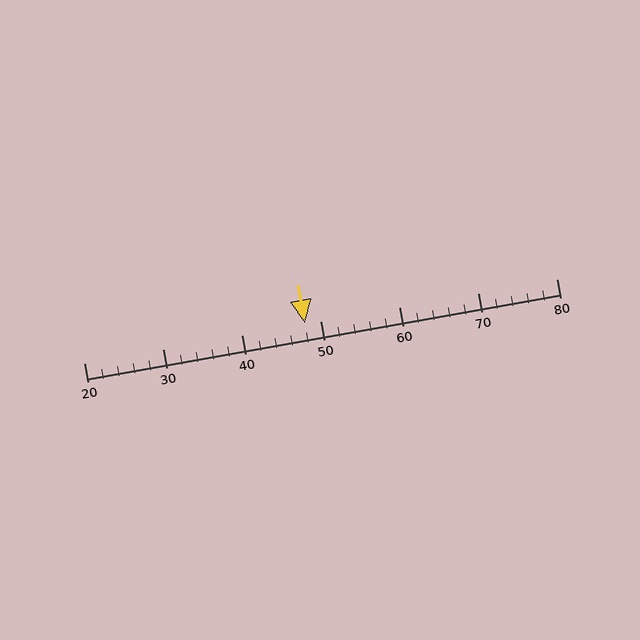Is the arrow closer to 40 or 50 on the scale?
The arrow is closer to 50.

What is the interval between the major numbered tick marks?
The major tick marks are spaced 10 units apart.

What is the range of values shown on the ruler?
The ruler shows values from 20 to 80.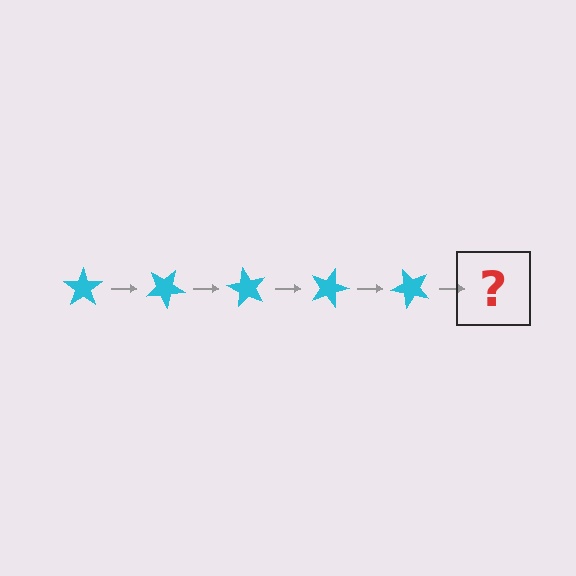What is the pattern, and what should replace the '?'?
The pattern is that the star rotates 30 degrees each step. The '?' should be a cyan star rotated 150 degrees.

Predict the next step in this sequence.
The next step is a cyan star rotated 150 degrees.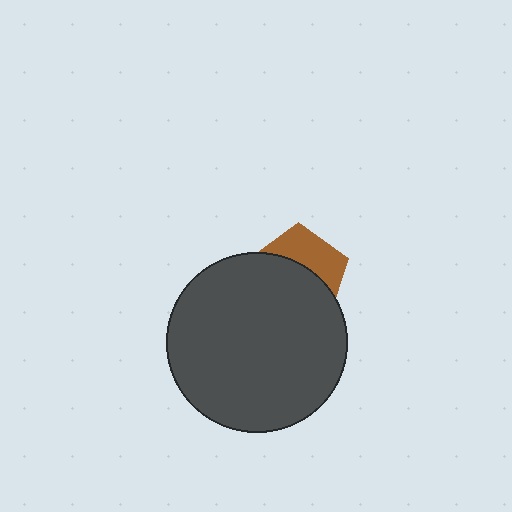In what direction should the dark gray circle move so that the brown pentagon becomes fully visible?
The dark gray circle should move down. That is the shortest direction to clear the overlap and leave the brown pentagon fully visible.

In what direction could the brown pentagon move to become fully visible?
The brown pentagon could move up. That would shift it out from behind the dark gray circle entirely.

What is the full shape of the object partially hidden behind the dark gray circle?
The partially hidden object is a brown pentagon.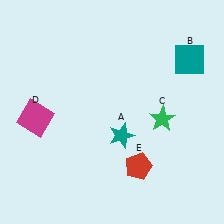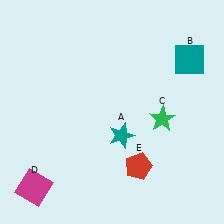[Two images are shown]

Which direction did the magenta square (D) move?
The magenta square (D) moved down.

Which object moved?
The magenta square (D) moved down.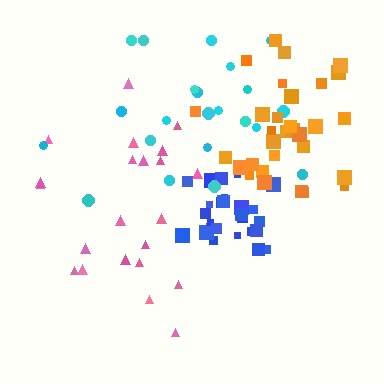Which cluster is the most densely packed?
Blue.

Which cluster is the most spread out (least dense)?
Pink.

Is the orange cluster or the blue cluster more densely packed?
Blue.